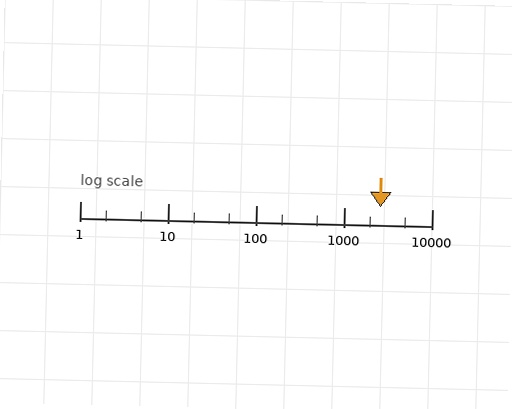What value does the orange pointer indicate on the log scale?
The pointer indicates approximately 2600.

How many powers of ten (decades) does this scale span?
The scale spans 4 decades, from 1 to 10000.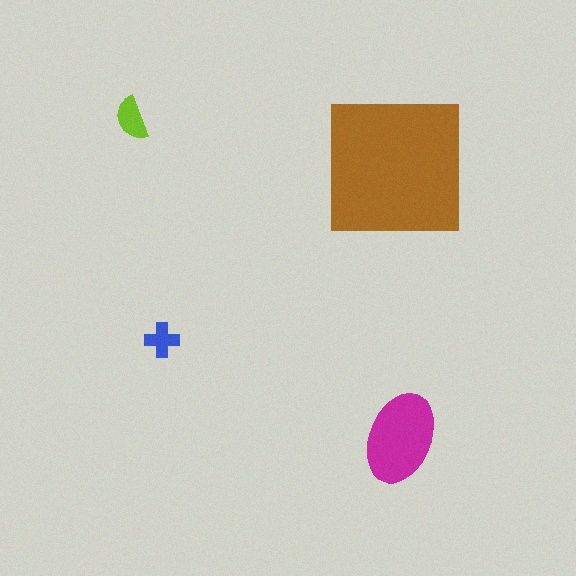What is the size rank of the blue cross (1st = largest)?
4th.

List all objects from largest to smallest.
The brown square, the magenta ellipse, the lime semicircle, the blue cross.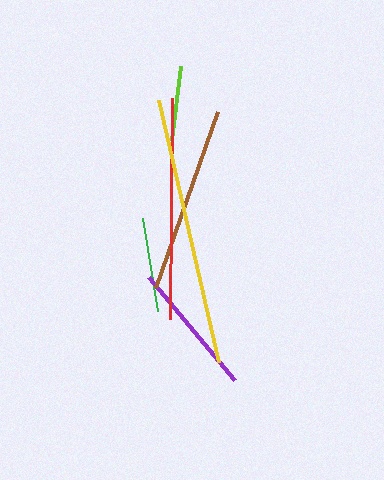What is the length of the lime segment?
The lime segment is approximately 74 pixels long.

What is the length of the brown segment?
The brown segment is approximately 187 pixels long.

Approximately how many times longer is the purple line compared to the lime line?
The purple line is approximately 1.8 times the length of the lime line.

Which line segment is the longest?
The yellow line is the longest at approximately 268 pixels.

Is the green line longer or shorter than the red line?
The red line is longer than the green line.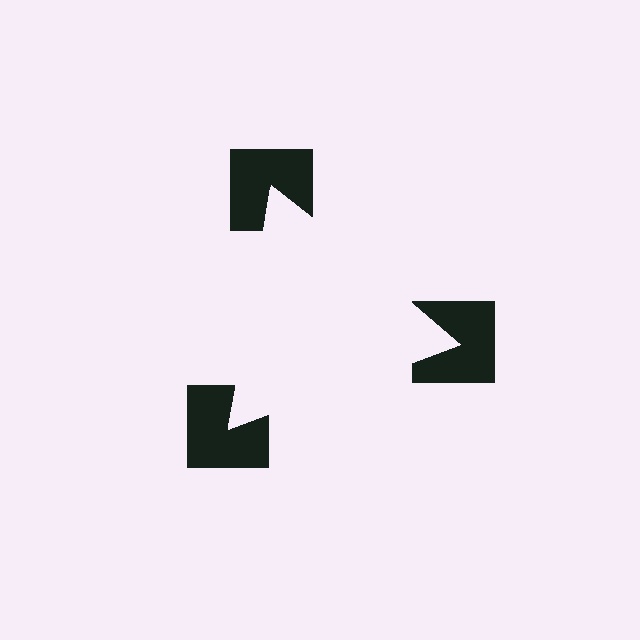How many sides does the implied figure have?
3 sides.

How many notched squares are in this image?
There are 3 — one at each vertex of the illusory triangle.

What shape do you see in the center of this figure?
An illusory triangle — its edges are inferred from the aligned wedge cuts in the notched squares, not physically drawn.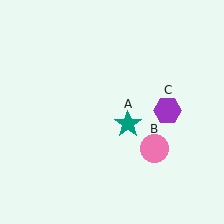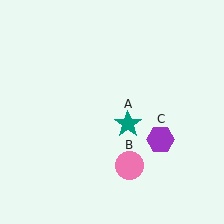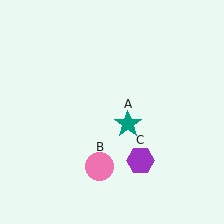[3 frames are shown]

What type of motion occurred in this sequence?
The pink circle (object B), purple hexagon (object C) rotated clockwise around the center of the scene.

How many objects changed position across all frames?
2 objects changed position: pink circle (object B), purple hexagon (object C).